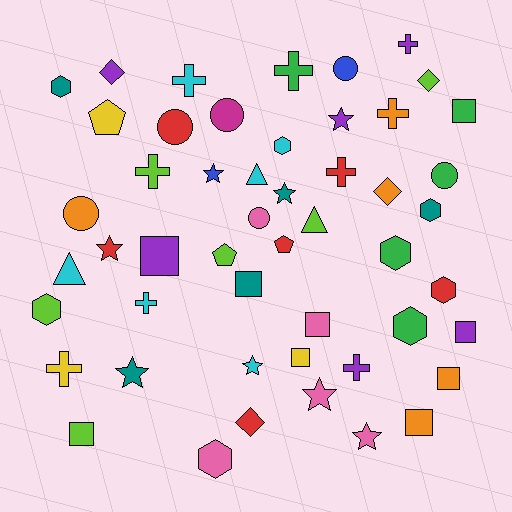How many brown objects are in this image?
There are no brown objects.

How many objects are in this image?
There are 50 objects.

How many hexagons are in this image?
There are 8 hexagons.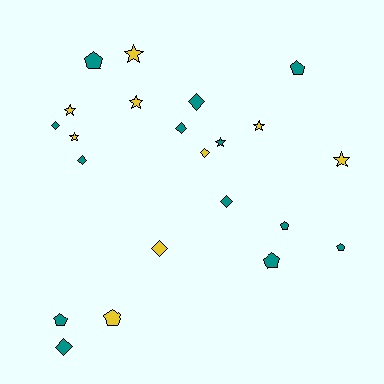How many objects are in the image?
There are 22 objects.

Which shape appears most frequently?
Diamond, with 8 objects.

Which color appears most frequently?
Teal, with 13 objects.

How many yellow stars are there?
There are 6 yellow stars.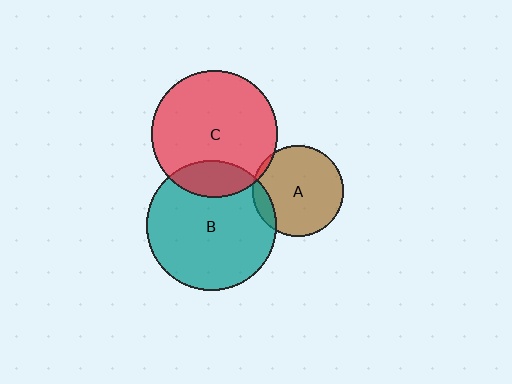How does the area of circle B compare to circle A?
Approximately 2.1 times.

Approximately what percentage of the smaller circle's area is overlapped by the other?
Approximately 5%.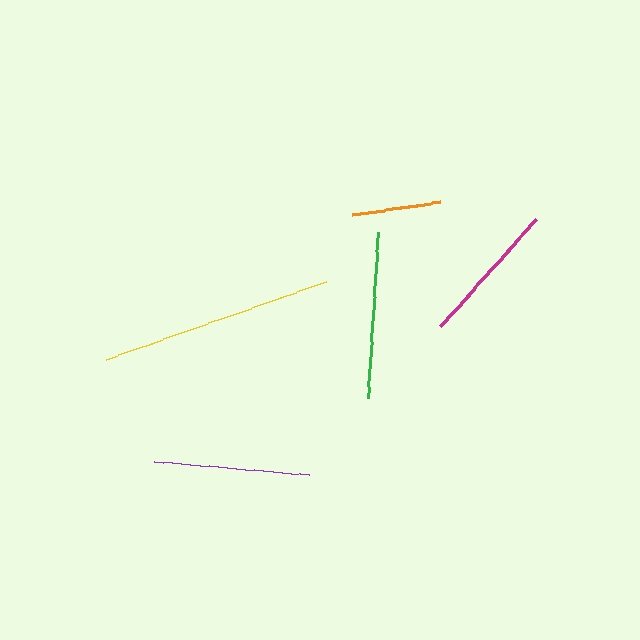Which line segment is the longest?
The yellow line is the longest at approximately 233 pixels.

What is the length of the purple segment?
The purple segment is approximately 156 pixels long.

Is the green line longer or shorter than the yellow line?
The yellow line is longer than the green line.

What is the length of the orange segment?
The orange segment is approximately 89 pixels long.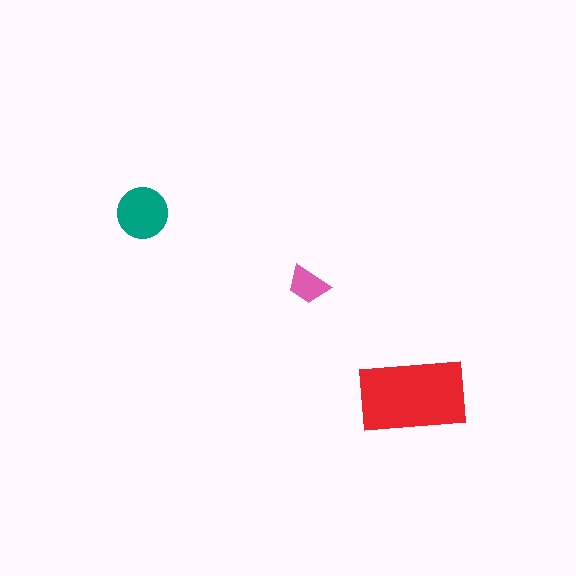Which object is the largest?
The red rectangle.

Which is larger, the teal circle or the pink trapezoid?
The teal circle.